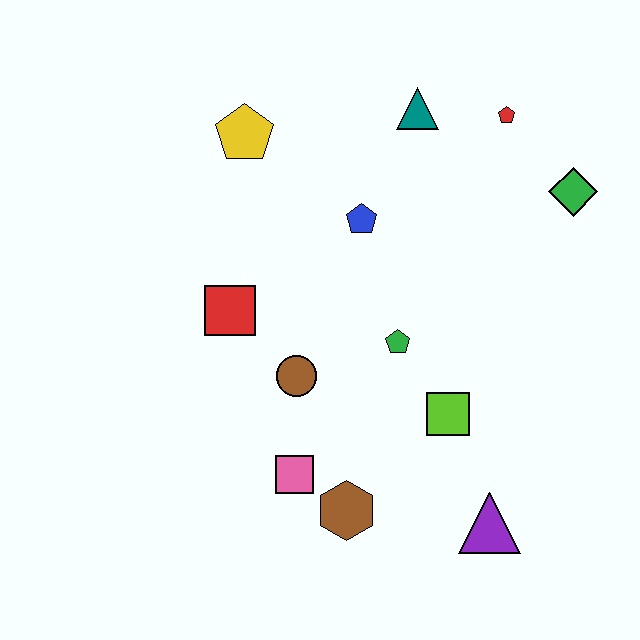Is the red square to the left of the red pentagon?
Yes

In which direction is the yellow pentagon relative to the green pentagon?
The yellow pentagon is above the green pentagon.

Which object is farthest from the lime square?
The yellow pentagon is farthest from the lime square.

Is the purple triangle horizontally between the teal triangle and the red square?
No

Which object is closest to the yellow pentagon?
The blue pentagon is closest to the yellow pentagon.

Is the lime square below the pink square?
No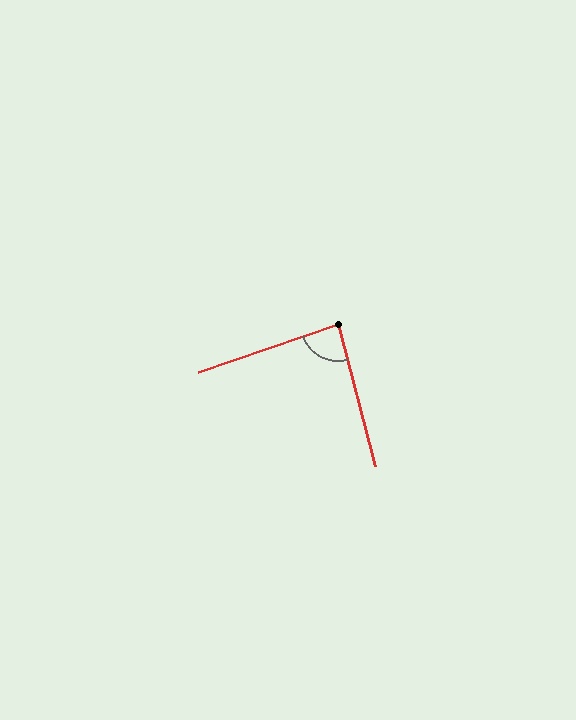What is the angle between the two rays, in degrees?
Approximately 86 degrees.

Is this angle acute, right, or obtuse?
It is approximately a right angle.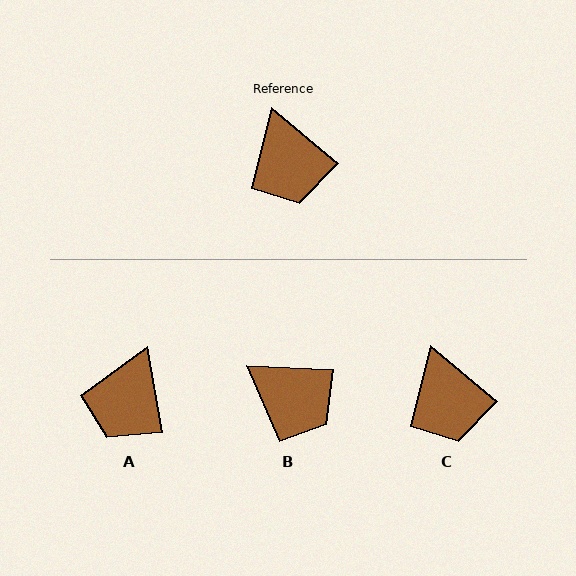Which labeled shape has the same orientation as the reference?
C.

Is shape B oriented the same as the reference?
No, it is off by about 38 degrees.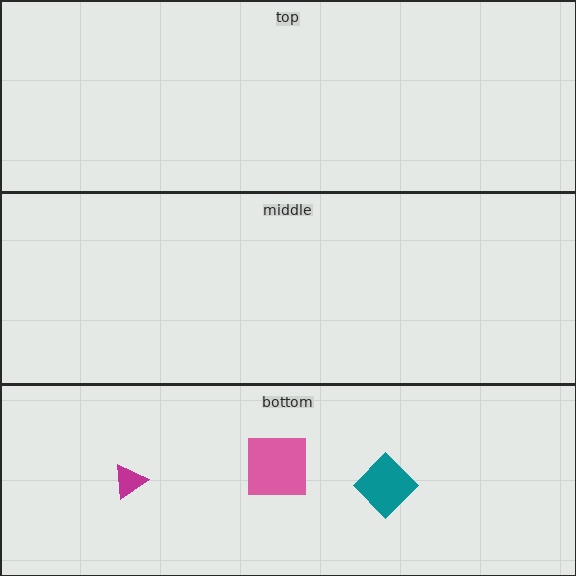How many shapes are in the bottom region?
3.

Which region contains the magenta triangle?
The bottom region.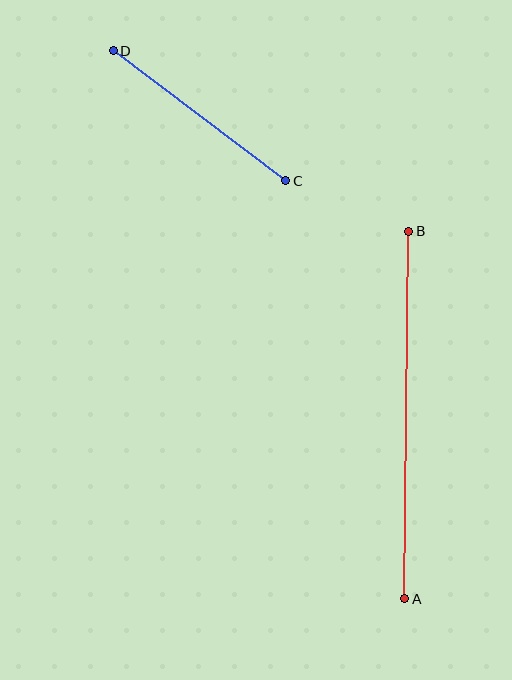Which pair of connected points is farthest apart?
Points A and B are farthest apart.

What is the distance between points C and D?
The distance is approximately 216 pixels.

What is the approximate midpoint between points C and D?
The midpoint is at approximately (200, 116) pixels.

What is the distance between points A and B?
The distance is approximately 368 pixels.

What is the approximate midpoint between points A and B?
The midpoint is at approximately (407, 415) pixels.